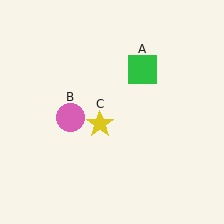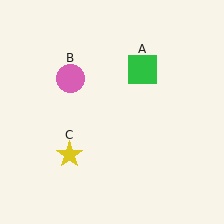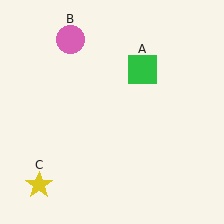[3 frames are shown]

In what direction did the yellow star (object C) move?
The yellow star (object C) moved down and to the left.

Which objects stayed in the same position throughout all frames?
Green square (object A) remained stationary.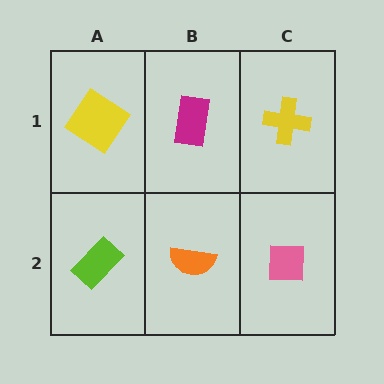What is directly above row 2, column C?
A yellow cross.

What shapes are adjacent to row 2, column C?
A yellow cross (row 1, column C), an orange semicircle (row 2, column B).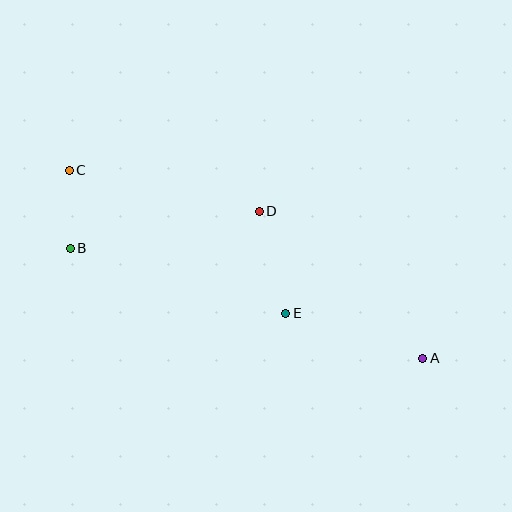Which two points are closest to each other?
Points B and C are closest to each other.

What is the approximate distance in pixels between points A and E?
The distance between A and E is approximately 144 pixels.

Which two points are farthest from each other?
Points A and C are farthest from each other.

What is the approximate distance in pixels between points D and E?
The distance between D and E is approximately 106 pixels.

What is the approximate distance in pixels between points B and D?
The distance between B and D is approximately 193 pixels.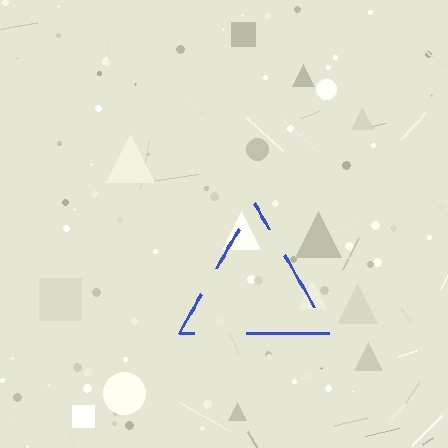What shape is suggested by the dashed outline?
The dashed outline suggests a triangle.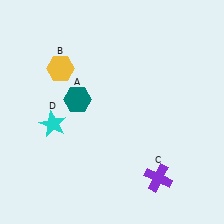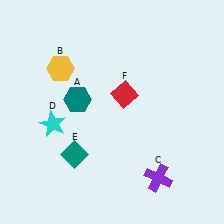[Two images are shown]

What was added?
A teal diamond (E), a red diamond (F) were added in Image 2.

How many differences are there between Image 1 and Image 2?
There are 2 differences between the two images.